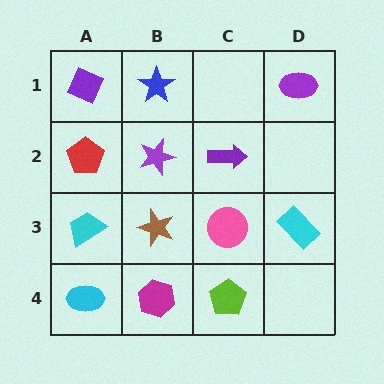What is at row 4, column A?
A cyan ellipse.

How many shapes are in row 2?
3 shapes.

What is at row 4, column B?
A magenta hexagon.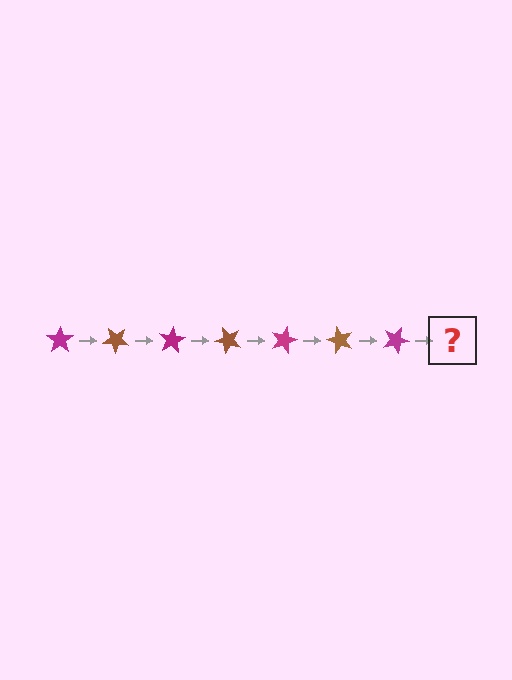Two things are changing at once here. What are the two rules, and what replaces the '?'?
The two rules are that it rotates 40 degrees each step and the color cycles through magenta and brown. The '?' should be a brown star, rotated 280 degrees from the start.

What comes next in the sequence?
The next element should be a brown star, rotated 280 degrees from the start.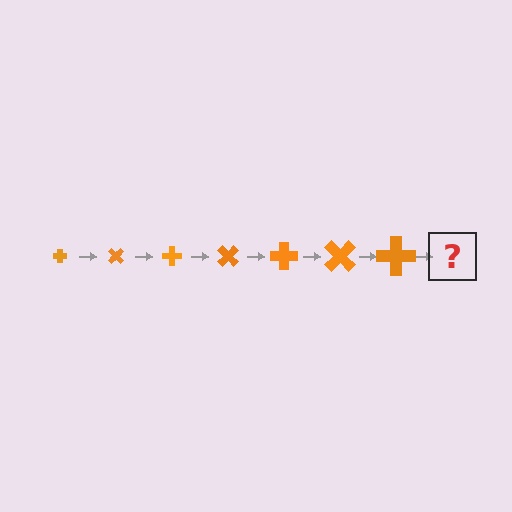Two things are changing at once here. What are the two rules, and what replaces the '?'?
The two rules are that the cross grows larger each step and it rotates 45 degrees each step. The '?' should be a cross, larger than the previous one and rotated 315 degrees from the start.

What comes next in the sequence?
The next element should be a cross, larger than the previous one and rotated 315 degrees from the start.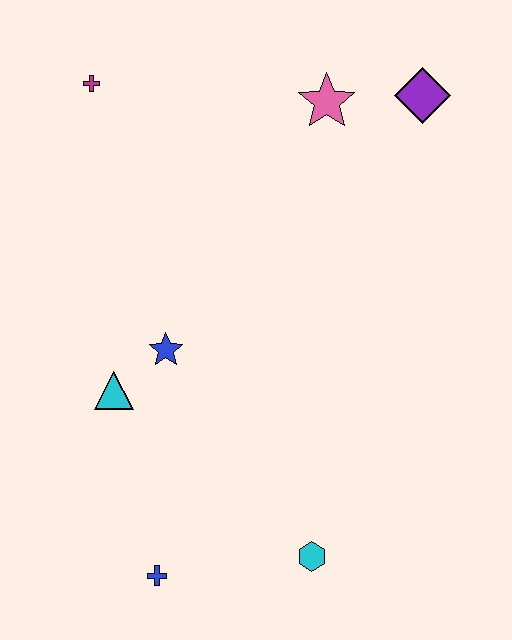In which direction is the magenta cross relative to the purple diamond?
The magenta cross is to the left of the purple diamond.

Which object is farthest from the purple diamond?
The blue cross is farthest from the purple diamond.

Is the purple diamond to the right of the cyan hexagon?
Yes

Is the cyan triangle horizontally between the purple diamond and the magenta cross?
Yes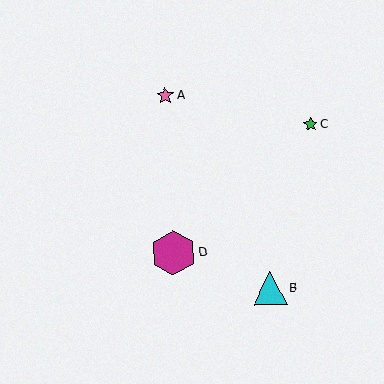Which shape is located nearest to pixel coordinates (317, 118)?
The green star (labeled C) at (311, 124) is nearest to that location.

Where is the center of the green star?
The center of the green star is at (311, 124).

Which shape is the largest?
The magenta hexagon (labeled D) is the largest.